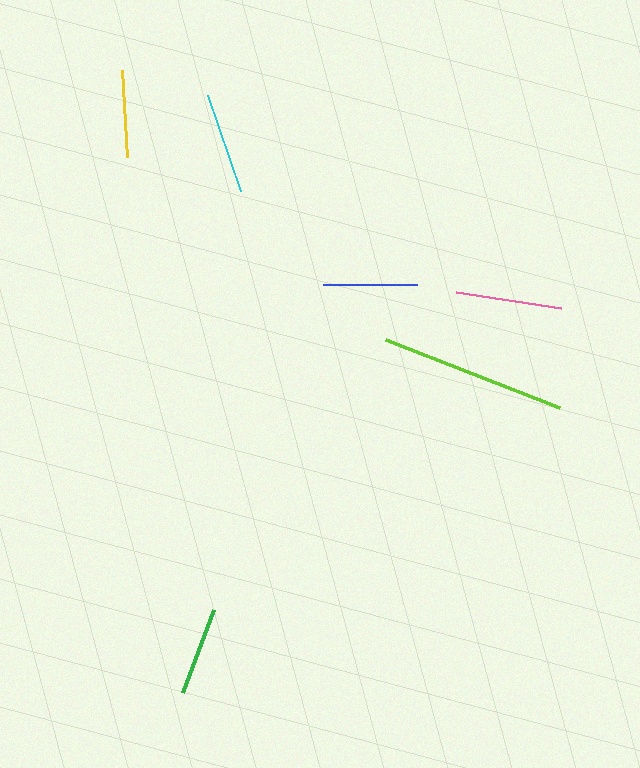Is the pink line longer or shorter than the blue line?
The pink line is longer than the blue line.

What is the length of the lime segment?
The lime segment is approximately 187 pixels long.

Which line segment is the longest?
The lime line is the longest at approximately 187 pixels.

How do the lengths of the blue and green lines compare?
The blue and green lines are approximately the same length.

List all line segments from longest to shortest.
From longest to shortest: lime, pink, cyan, blue, green, yellow.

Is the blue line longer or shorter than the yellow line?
The blue line is longer than the yellow line.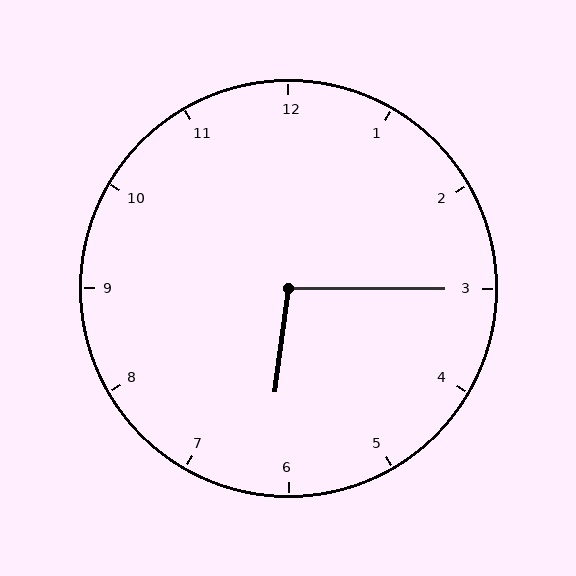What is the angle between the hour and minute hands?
Approximately 98 degrees.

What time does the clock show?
6:15.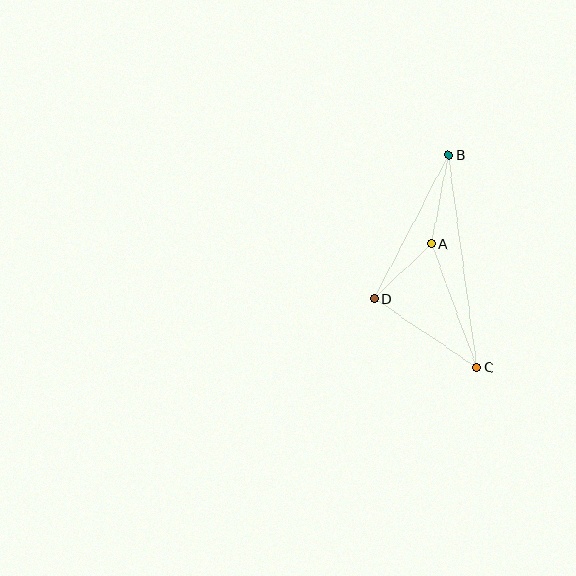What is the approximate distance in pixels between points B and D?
The distance between B and D is approximately 162 pixels.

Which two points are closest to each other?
Points A and D are closest to each other.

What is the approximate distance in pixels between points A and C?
The distance between A and C is approximately 132 pixels.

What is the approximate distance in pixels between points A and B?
The distance between A and B is approximately 91 pixels.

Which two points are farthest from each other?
Points B and C are farthest from each other.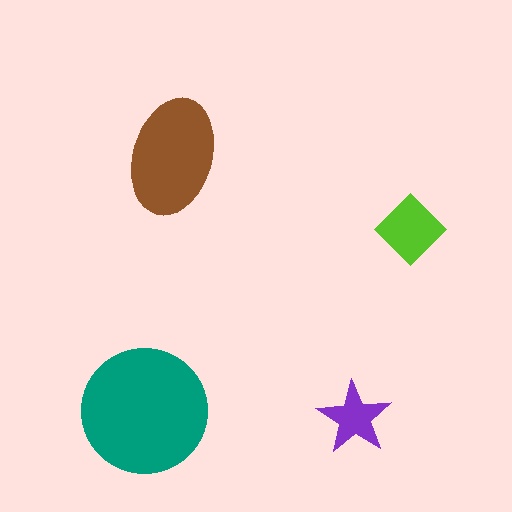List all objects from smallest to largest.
The purple star, the lime diamond, the brown ellipse, the teal circle.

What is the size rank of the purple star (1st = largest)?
4th.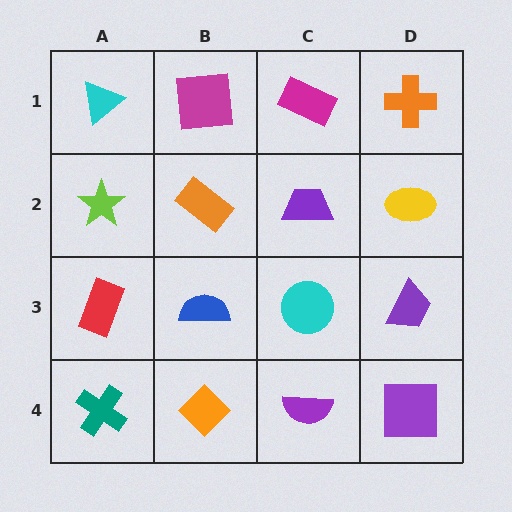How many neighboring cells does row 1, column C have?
3.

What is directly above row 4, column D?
A purple trapezoid.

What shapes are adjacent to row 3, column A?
A lime star (row 2, column A), a teal cross (row 4, column A), a blue semicircle (row 3, column B).